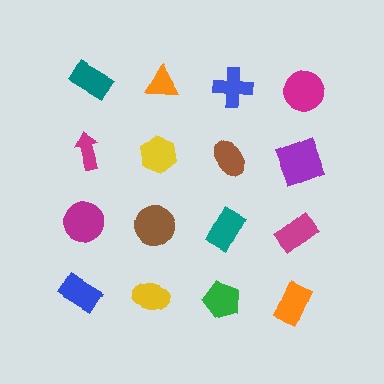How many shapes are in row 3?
4 shapes.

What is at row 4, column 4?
An orange rectangle.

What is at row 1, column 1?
A teal rectangle.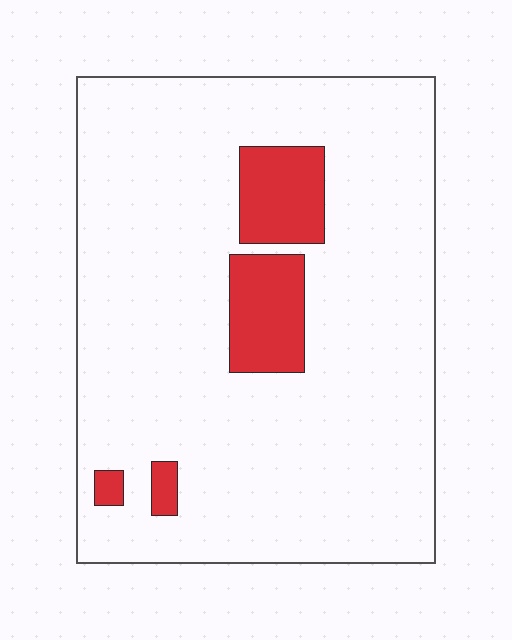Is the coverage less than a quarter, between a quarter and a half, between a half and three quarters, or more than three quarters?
Less than a quarter.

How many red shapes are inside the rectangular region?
4.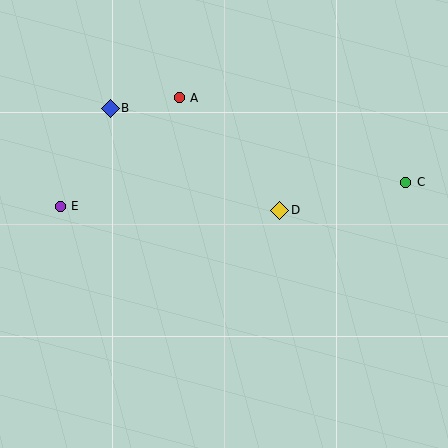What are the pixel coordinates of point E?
Point E is at (60, 206).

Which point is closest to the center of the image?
Point D at (280, 210) is closest to the center.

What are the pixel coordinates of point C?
Point C is at (406, 182).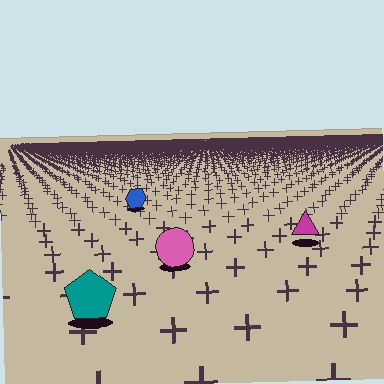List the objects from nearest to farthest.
From nearest to farthest: the teal pentagon, the pink circle, the magenta triangle, the blue hexagon.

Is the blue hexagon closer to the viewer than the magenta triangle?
No. The magenta triangle is closer — you can tell from the texture gradient: the ground texture is coarser near it.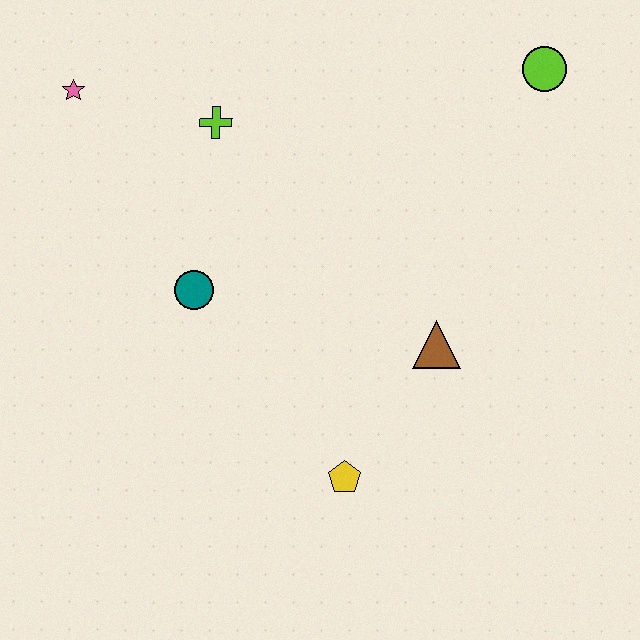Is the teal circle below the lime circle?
Yes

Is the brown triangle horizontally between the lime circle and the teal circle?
Yes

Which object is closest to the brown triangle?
The yellow pentagon is closest to the brown triangle.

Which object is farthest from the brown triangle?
The pink star is farthest from the brown triangle.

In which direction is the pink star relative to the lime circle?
The pink star is to the left of the lime circle.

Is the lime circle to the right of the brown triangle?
Yes